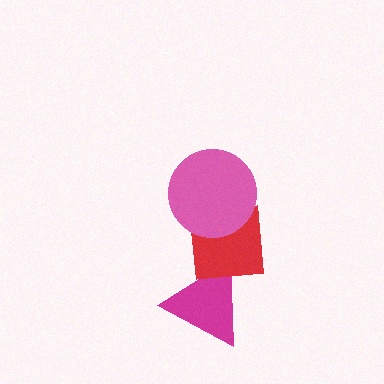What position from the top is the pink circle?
The pink circle is 1st from the top.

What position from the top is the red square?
The red square is 2nd from the top.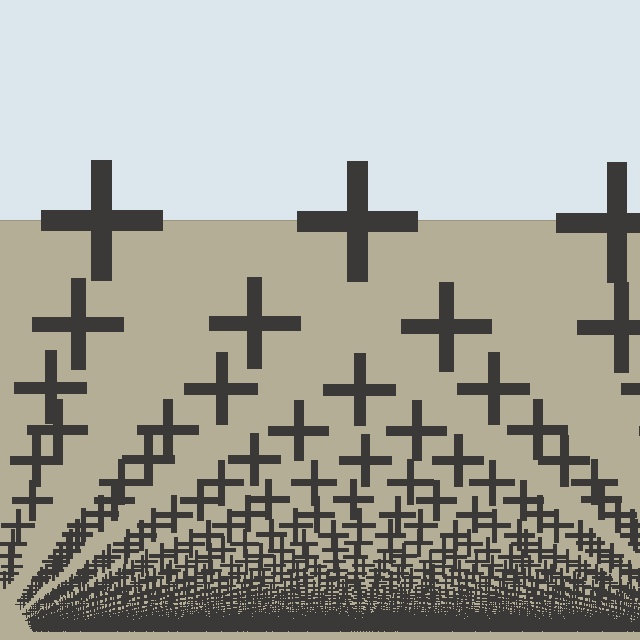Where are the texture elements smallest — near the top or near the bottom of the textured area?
Near the bottom.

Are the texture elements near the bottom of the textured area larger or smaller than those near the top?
Smaller. The gradient is inverted — elements near the bottom are smaller and denser.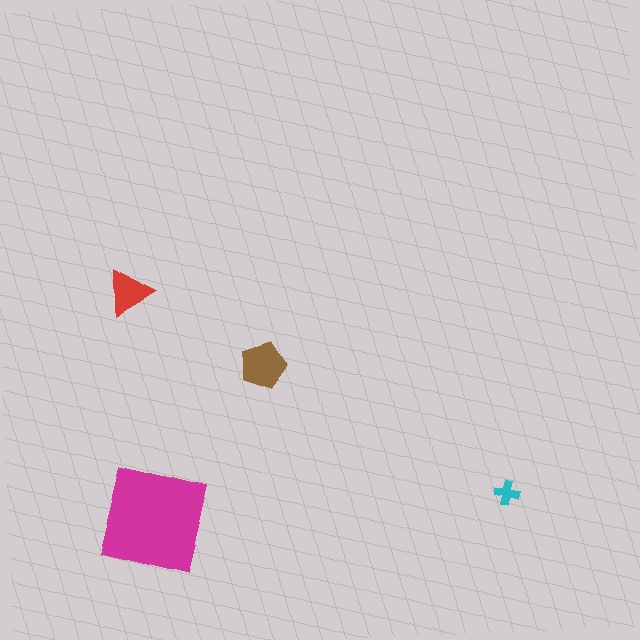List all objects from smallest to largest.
The cyan cross, the red triangle, the brown pentagon, the magenta square.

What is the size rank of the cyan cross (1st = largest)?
4th.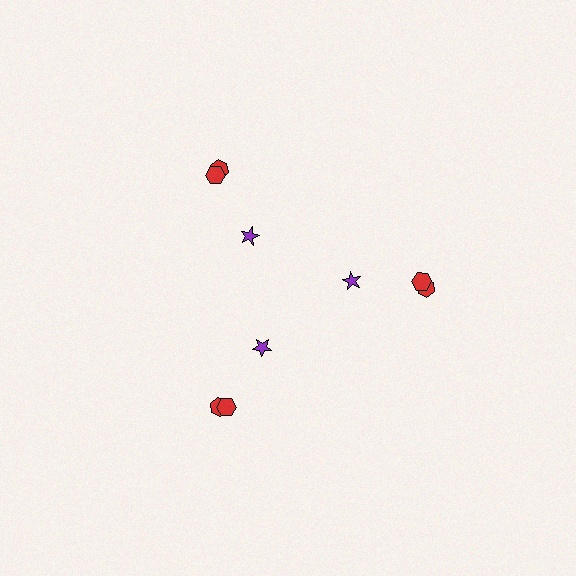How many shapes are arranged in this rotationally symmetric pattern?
There are 9 shapes, arranged in 3 groups of 3.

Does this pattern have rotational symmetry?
Yes, this pattern has 3-fold rotational symmetry. It looks the same after rotating 120 degrees around the center.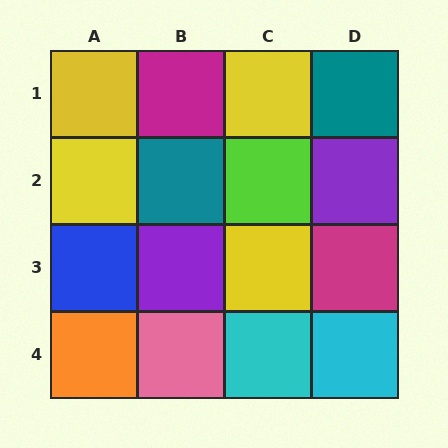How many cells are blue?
1 cell is blue.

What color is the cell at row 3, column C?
Yellow.